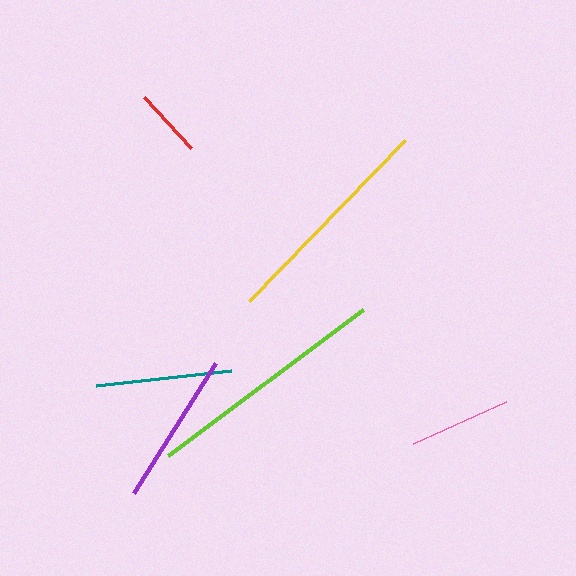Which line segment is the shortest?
The red line is the shortest at approximately 69 pixels.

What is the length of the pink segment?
The pink segment is approximately 102 pixels long.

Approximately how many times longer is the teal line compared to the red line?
The teal line is approximately 1.9 times the length of the red line.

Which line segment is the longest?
The lime line is the longest at approximately 244 pixels.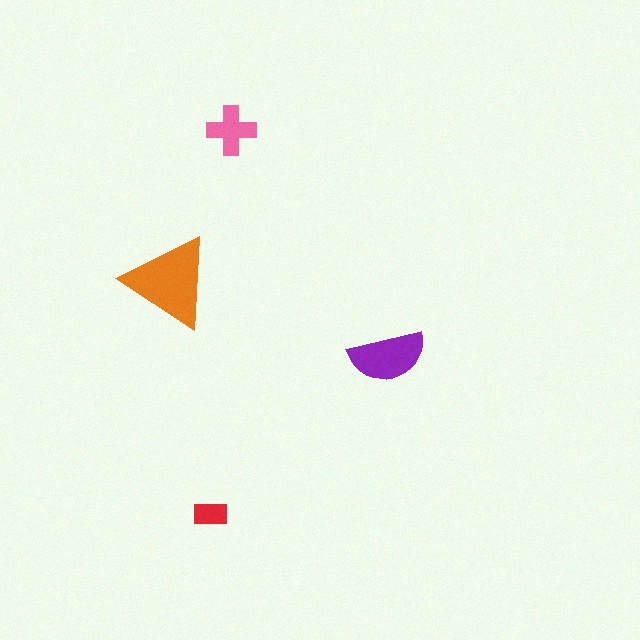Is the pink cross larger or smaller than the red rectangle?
Larger.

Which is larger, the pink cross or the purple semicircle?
The purple semicircle.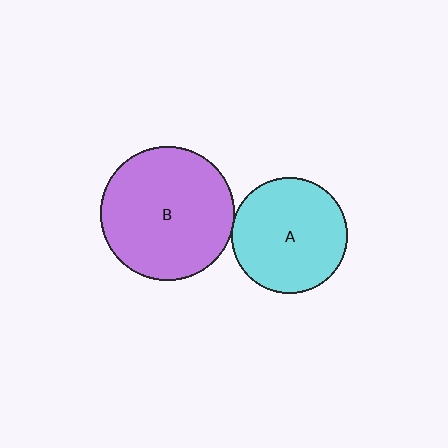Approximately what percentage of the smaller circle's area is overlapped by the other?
Approximately 5%.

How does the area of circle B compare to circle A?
Approximately 1.3 times.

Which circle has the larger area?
Circle B (purple).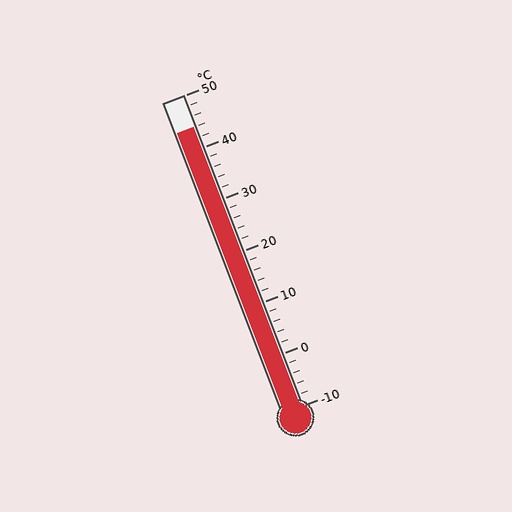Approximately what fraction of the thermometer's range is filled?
The thermometer is filled to approximately 90% of its range.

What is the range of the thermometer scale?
The thermometer scale ranges from -10°C to 50°C.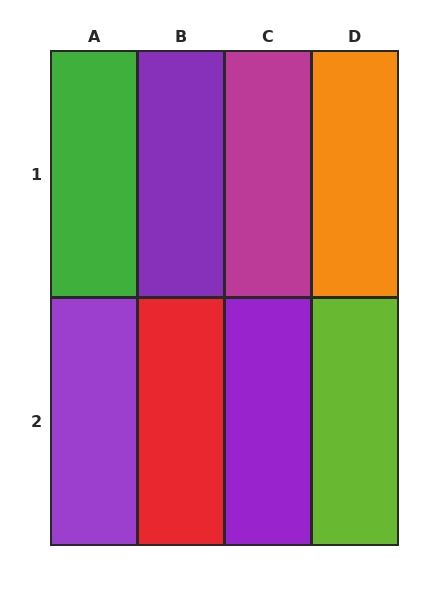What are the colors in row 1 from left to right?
Green, purple, magenta, orange.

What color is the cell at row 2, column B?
Red.